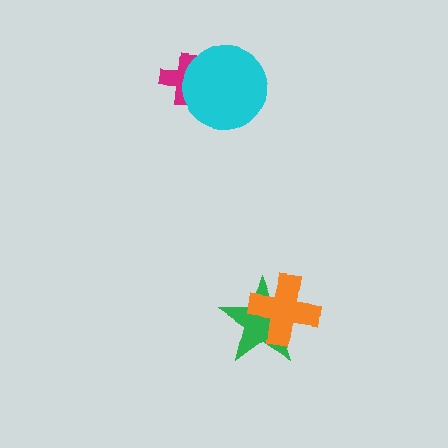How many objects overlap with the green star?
1 object overlaps with the green star.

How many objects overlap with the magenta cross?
1 object overlaps with the magenta cross.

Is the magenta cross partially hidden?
Yes, it is partially covered by another shape.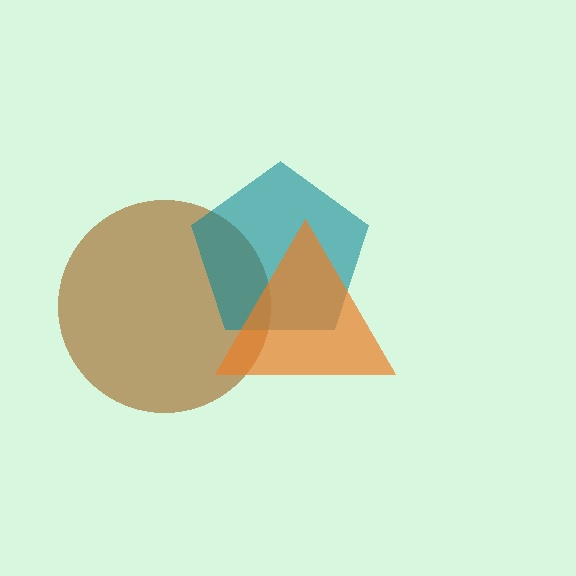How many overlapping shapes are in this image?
There are 3 overlapping shapes in the image.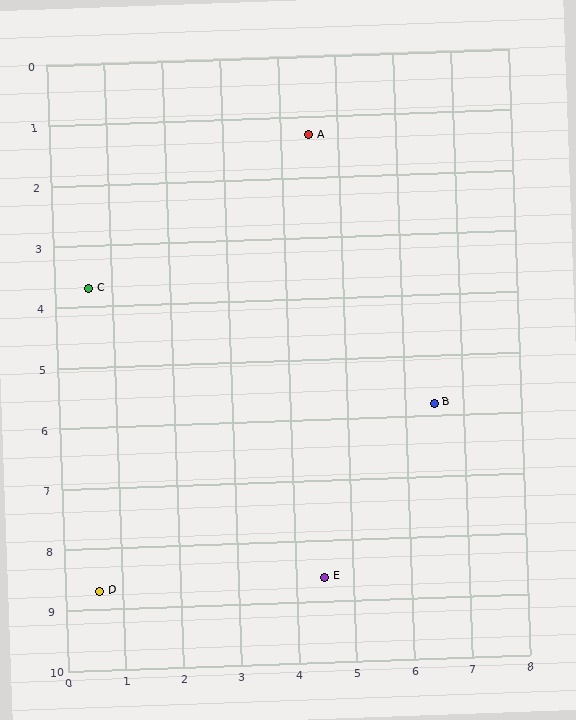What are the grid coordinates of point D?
Point D is at approximately (0.6, 8.7).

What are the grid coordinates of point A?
Point A is at approximately (4.5, 1.3).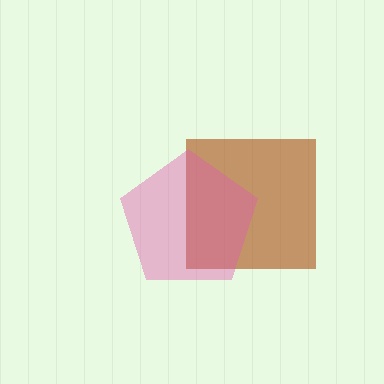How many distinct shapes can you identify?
There are 2 distinct shapes: a brown square, a pink pentagon.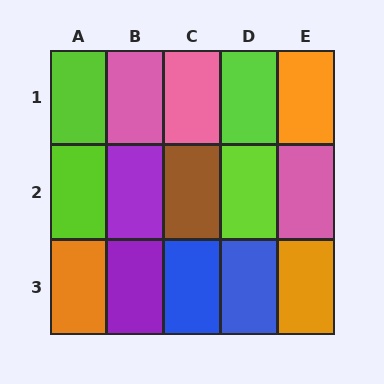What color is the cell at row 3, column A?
Orange.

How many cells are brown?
1 cell is brown.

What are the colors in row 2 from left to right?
Lime, purple, brown, lime, pink.